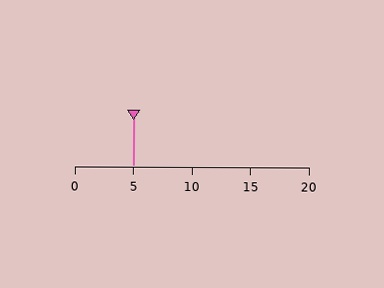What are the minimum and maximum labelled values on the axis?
The axis runs from 0 to 20.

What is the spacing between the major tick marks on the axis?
The major ticks are spaced 5 apart.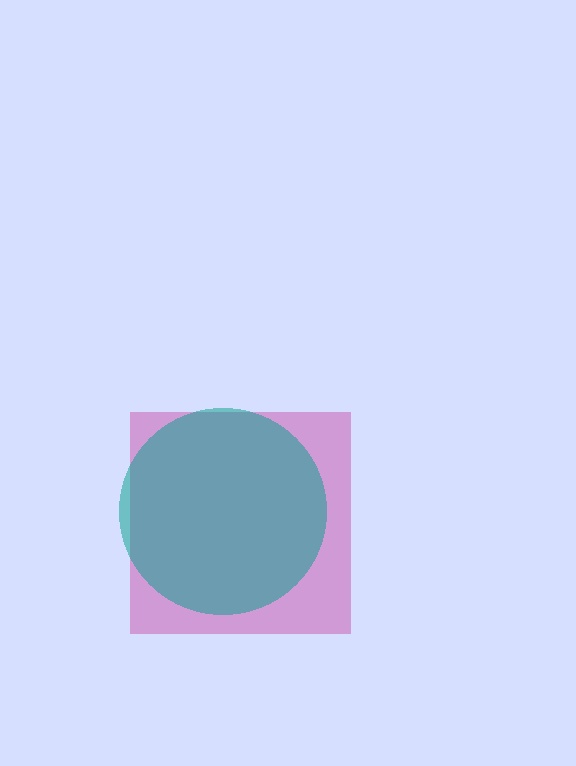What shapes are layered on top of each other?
The layered shapes are: a magenta square, a teal circle.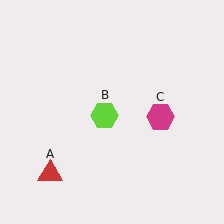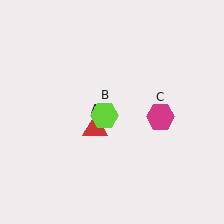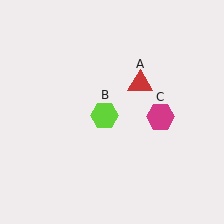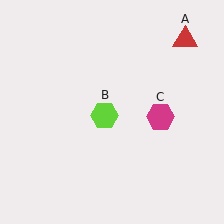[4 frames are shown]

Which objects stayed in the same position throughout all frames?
Lime hexagon (object B) and magenta hexagon (object C) remained stationary.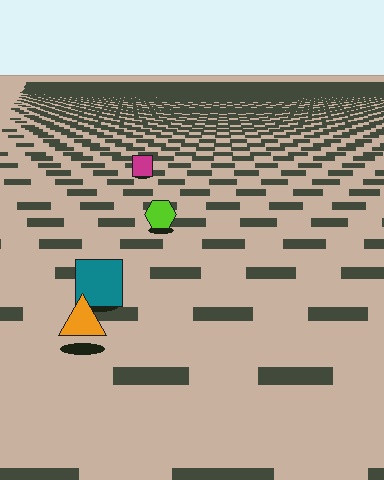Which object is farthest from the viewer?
The magenta square is farthest from the viewer. It appears smaller and the ground texture around it is denser.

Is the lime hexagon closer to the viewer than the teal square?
No. The teal square is closer — you can tell from the texture gradient: the ground texture is coarser near it.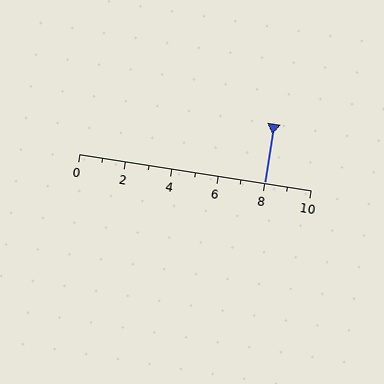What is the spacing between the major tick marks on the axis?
The major ticks are spaced 2 apart.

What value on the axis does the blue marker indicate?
The marker indicates approximately 8.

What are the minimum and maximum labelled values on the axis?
The axis runs from 0 to 10.